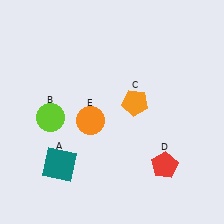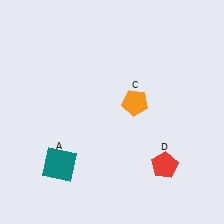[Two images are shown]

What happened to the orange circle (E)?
The orange circle (E) was removed in Image 2. It was in the bottom-left area of Image 1.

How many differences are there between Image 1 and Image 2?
There are 2 differences between the two images.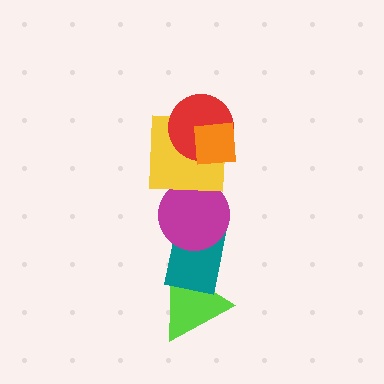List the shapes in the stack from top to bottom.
From top to bottom: the orange square, the red circle, the yellow square, the magenta circle, the teal rectangle, the lime triangle.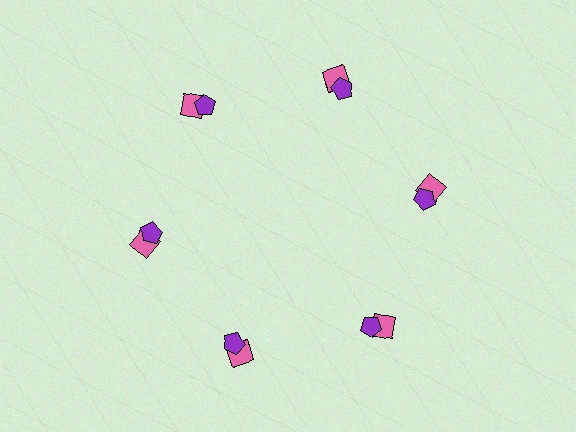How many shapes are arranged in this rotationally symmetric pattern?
There are 12 shapes, arranged in 6 groups of 2.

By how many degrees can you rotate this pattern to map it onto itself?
The pattern maps onto itself every 60 degrees of rotation.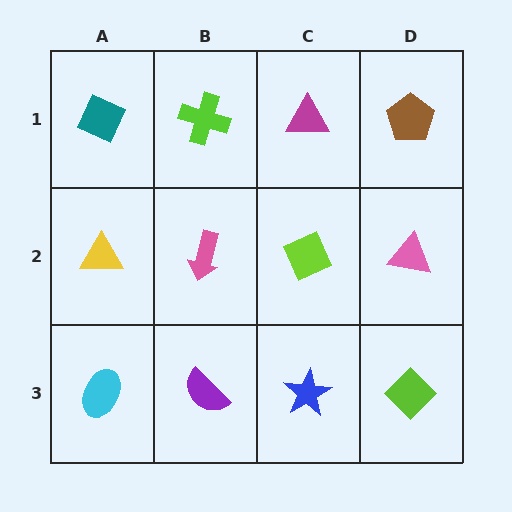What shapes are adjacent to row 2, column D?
A brown pentagon (row 1, column D), a lime diamond (row 3, column D), a lime diamond (row 2, column C).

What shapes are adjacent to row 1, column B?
A pink arrow (row 2, column B), a teal diamond (row 1, column A), a magenta triangle (row 1, column C).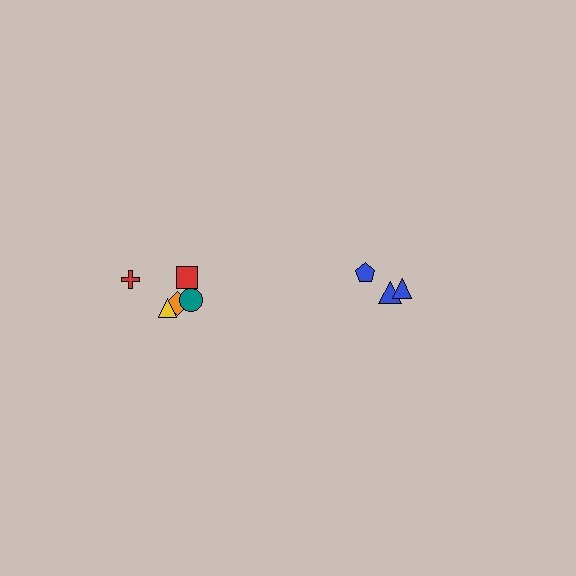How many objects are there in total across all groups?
There are 8 objects.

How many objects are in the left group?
There are 5 objects.